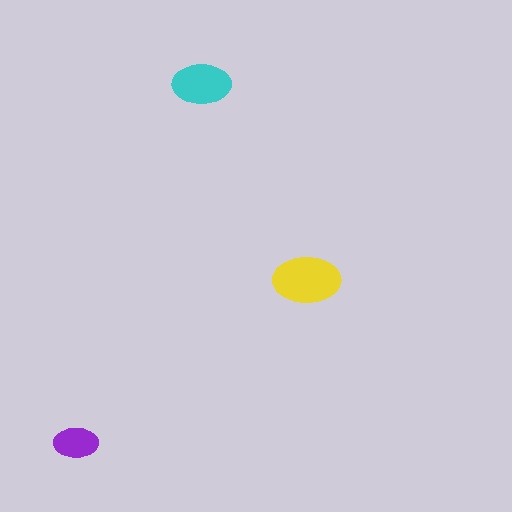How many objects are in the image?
There are 3 objects in the image.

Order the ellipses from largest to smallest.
the yellow one, the cyan one, the purple one.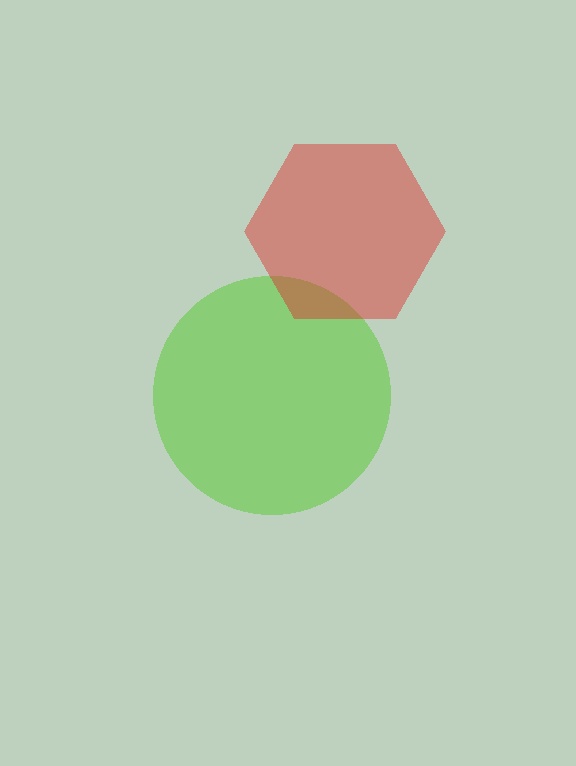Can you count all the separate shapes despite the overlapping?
Yes, there are 2 separate shapes.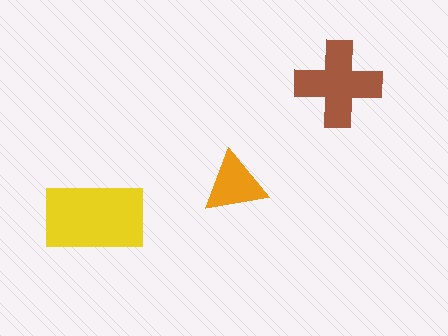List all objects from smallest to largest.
The orange triangle, the brown cross, the yellow rectangle.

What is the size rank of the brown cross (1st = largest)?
2nd.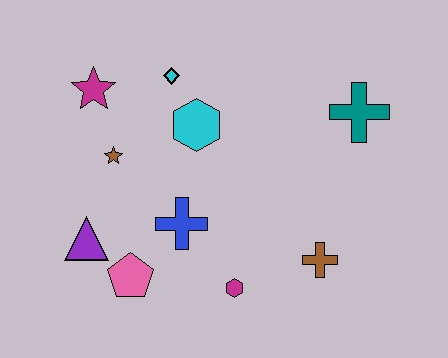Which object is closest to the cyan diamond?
The cyan hexagon is closest to the cyan diamond.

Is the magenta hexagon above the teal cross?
No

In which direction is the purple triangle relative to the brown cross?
The purple triangle is to the left of the brown cross.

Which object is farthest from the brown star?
The teal cross is farthest from the brown star.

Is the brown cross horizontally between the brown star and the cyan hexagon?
No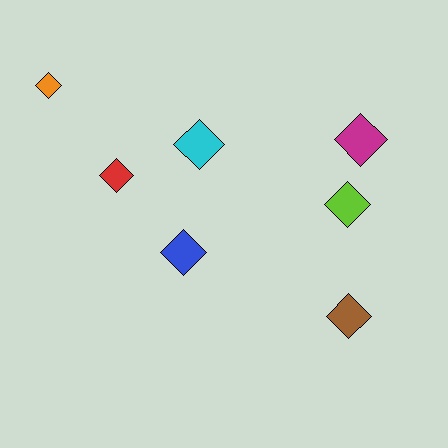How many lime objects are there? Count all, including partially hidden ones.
There is 1 lime object.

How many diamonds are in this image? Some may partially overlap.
There are 7 diamonds.